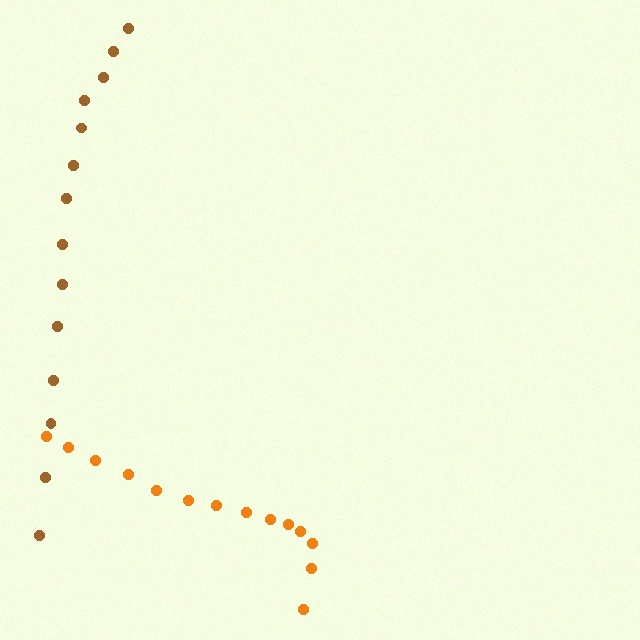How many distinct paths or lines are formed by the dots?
There are 2 distinct paths.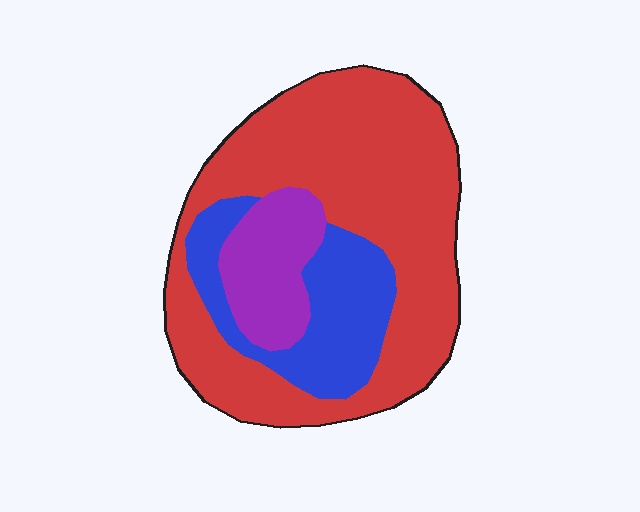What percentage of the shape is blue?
Blue takes up less than a quarter of the shape.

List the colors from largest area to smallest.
From largest to smallest: red, blue, purple.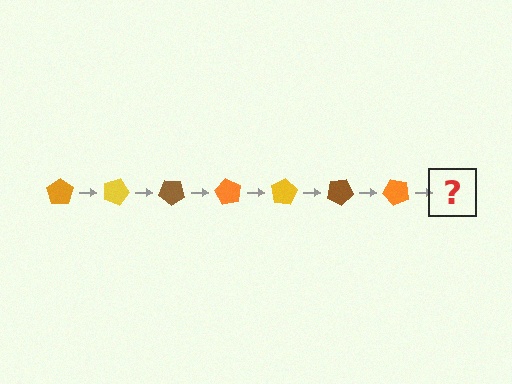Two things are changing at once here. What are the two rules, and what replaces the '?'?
The two rules are that it rotates 20 degrees each step and the color cycles through orange, yellow, and brown. The '?' should be a yellow pentagon, rotated 140 degrees from the start.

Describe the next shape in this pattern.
It should be a yellow pentagon, rotated 140 degrees from the start.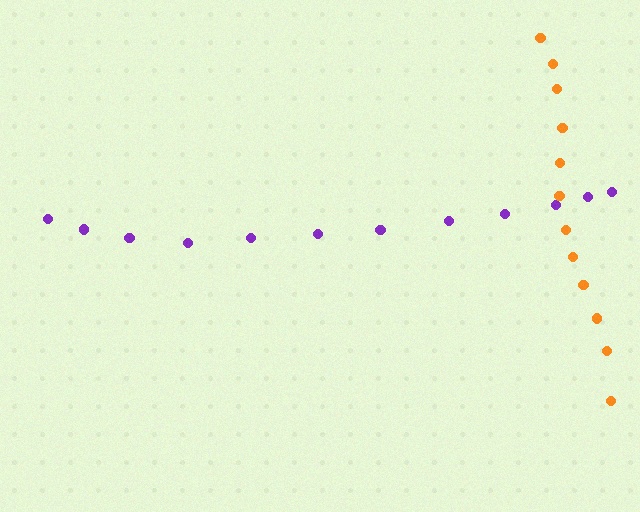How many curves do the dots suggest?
There are 2 distinct paths.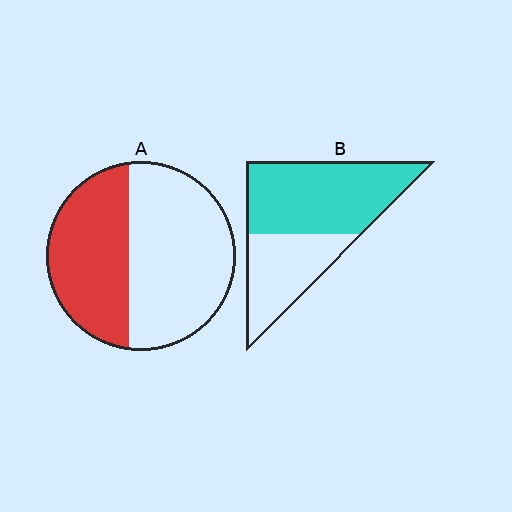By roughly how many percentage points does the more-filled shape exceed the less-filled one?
By roughly 20 percentage points (B over A).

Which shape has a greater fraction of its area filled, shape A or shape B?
Shape B.